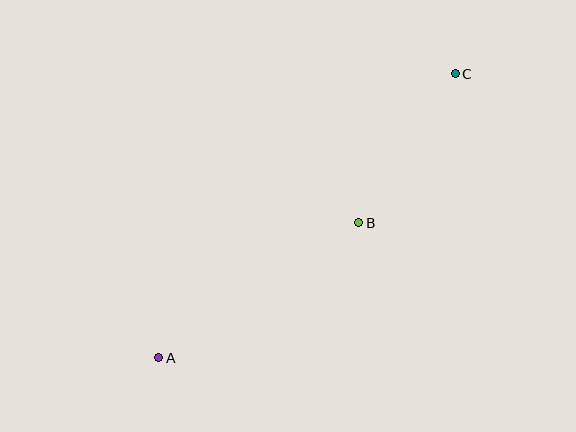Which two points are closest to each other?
Points B and C are closest to each other.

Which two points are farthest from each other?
Points A and C are farthest from each other.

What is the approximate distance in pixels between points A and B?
The distance between A and B is approximately 241 pixels.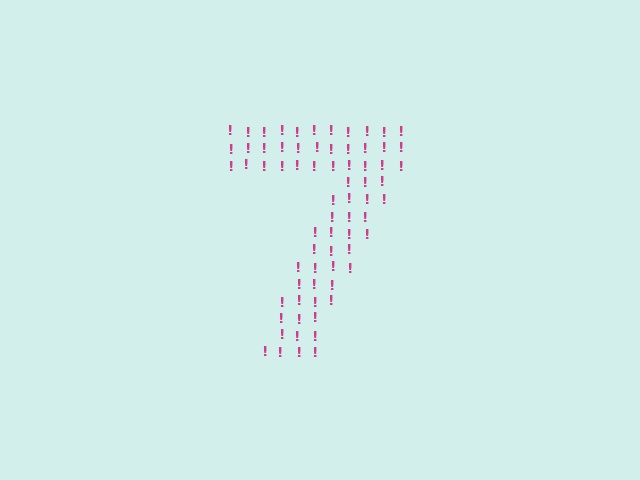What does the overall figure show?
The overall figure shows the digit 7.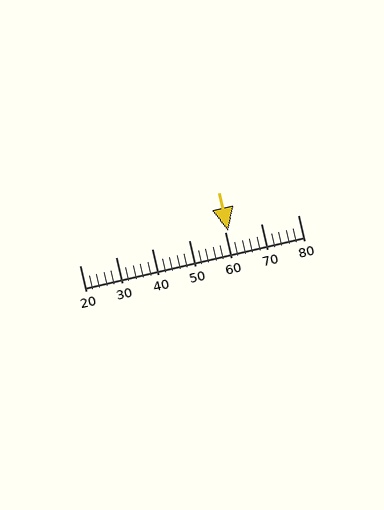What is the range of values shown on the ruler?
The ruler shows values from 20 to 80.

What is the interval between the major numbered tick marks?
The major tick marks are spaced 10 units apart.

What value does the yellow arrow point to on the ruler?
The yellow arrow points to approximately 61.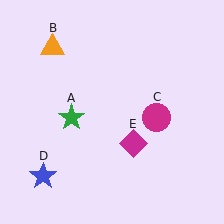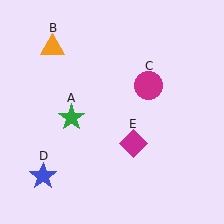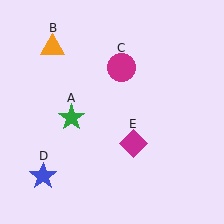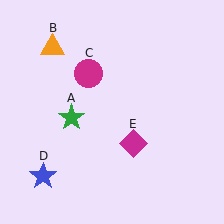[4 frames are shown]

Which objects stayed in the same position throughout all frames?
Green star (object A) and orange triangle (object B) and blue star (object D) and magenta diamond (object E) remained stationary.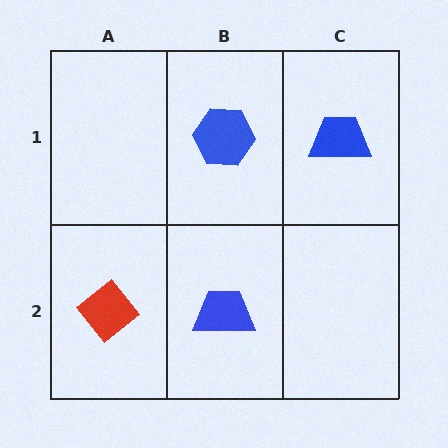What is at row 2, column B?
A blue trapezoid.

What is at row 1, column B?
A blue hexagon.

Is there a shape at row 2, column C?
No, that cell is empty.